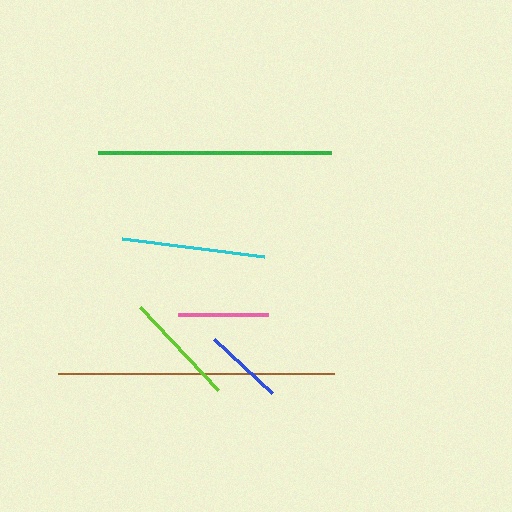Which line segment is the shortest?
The blue line is the shortest at approximately 80 pixels.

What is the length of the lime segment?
The lime segment is approximately 114 pixels long.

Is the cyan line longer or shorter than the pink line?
The cyan line is longer than the pink line.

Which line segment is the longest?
The brown line is the longest at approximately 276 pixels.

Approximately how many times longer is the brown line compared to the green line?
The brown line is approximately 1.2 times the length of the green line.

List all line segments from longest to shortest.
From longest to shortest: brown, green, cyan, lime, pink, blue.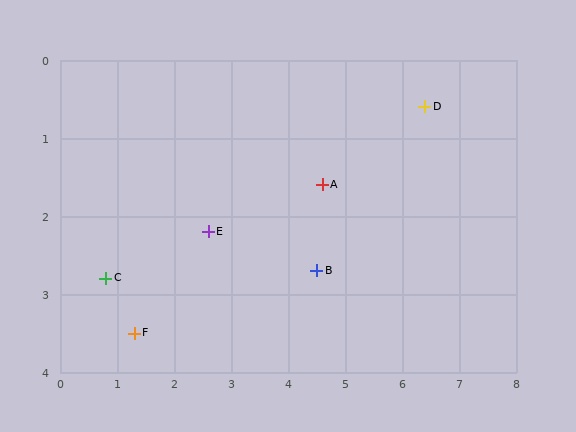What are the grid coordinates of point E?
Point E is at approximately (2.6, 2.2).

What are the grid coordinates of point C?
Point C is at approximately (0.8, 2.8).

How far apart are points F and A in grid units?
Points F and A are about 3.8 grid units apart.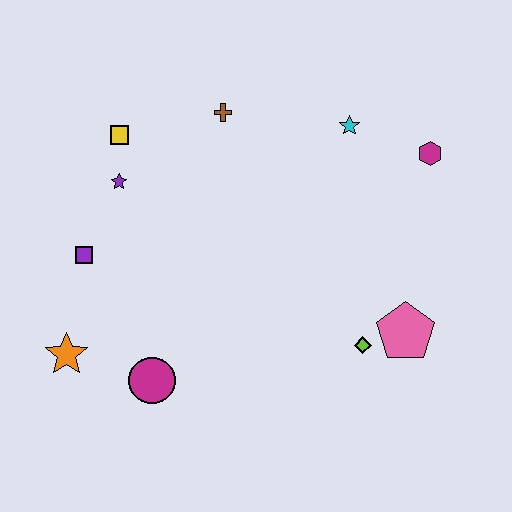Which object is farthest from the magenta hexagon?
The orange star is farthest from the magenta hexagon.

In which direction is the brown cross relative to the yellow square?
The brown cross is to the right of the yellow square.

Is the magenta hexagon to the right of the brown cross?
Yes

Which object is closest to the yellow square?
The purple star is closest to the yellow square.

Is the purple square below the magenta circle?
No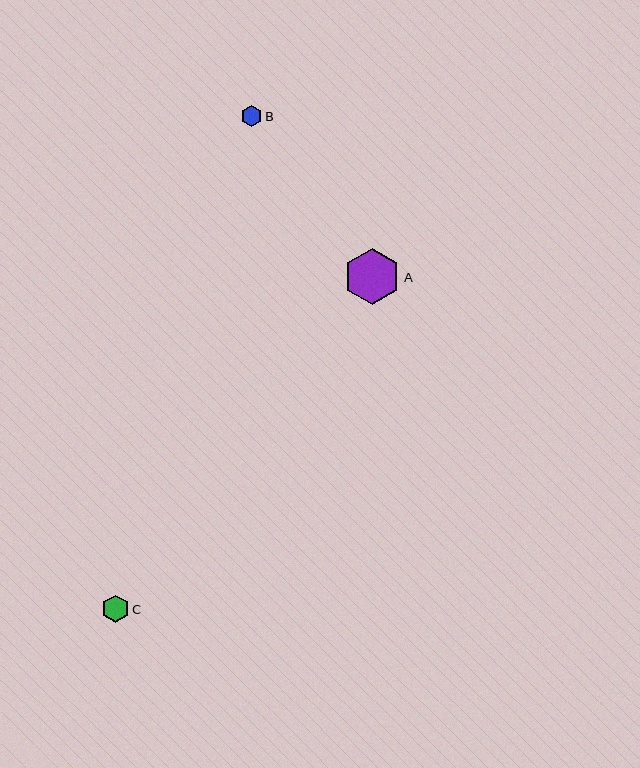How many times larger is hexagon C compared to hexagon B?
Hexagon C is approximately 1.3 times the size of hexagon B.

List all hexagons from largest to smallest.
From largest to smallest: A, C, B.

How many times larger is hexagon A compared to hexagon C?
Hexagon A is approximately 2.1 times the size of hexagon C.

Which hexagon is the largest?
Hexagon A is the largest with a size of approximately 57 pixels.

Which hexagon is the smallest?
Hexagon B is the smallest with a size of approximately 21 pixels.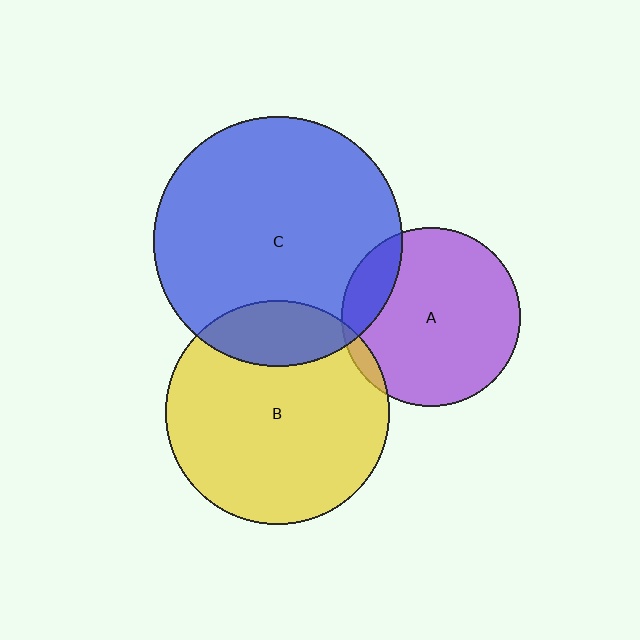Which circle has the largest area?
Circle C (blue).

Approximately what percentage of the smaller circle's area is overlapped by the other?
Approximately 15%.